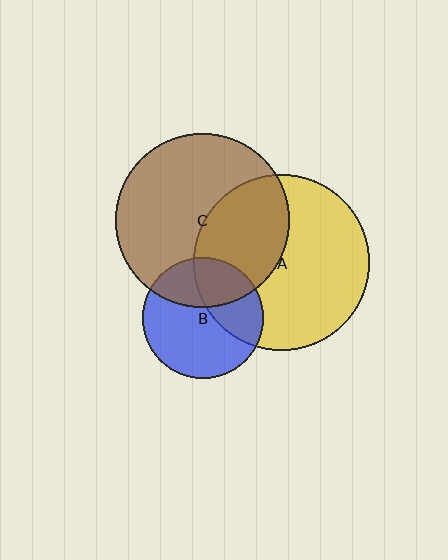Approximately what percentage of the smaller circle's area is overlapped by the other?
Approximately 40%.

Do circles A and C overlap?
Yes.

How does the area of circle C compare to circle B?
Approximately 2.1 times.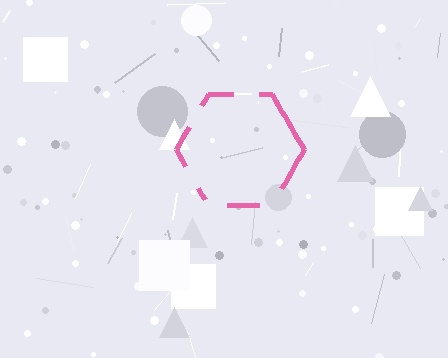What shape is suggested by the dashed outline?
The dashed outline suggests a hexagon.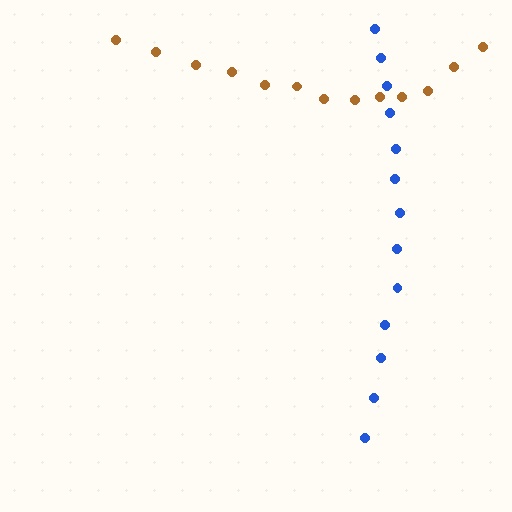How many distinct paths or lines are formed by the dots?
There are 2 distinct paths.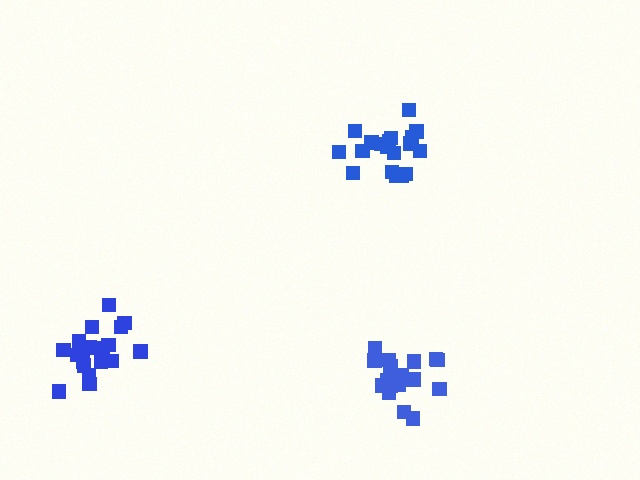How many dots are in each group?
Group 1: 19 dots, Group 2: 20 dots, Group 3: 19 dots (58 total).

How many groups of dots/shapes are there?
There are 3 groups.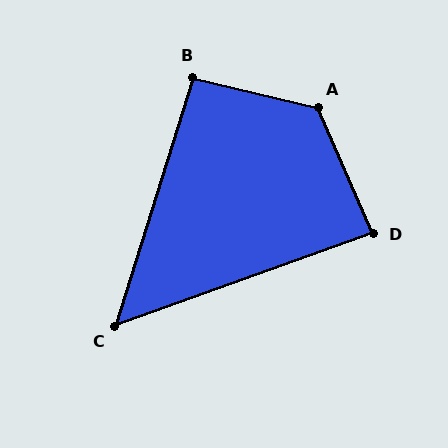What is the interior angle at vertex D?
Approximately 86 degrees (approximately right).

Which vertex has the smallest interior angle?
C, at approximately 53 degrees.